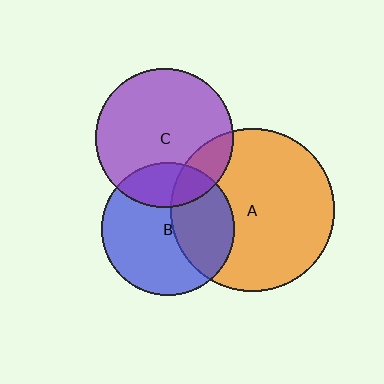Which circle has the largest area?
Circle A (orange).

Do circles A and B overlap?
Yes.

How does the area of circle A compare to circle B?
Approximately 1.5 times.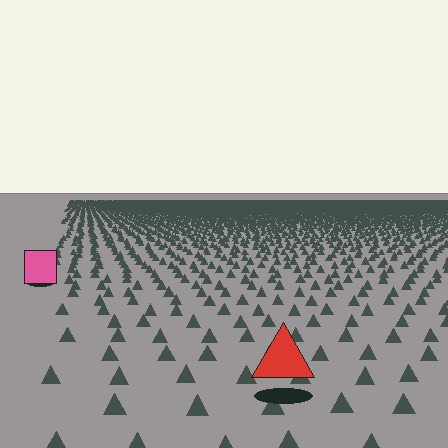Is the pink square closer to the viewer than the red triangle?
No. The red triangle is closer — you can tell from the texture gradient: the ground texture is coarser near it.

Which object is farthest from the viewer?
The pink square is farthest from the viewer. It appears smaller and the ground texture around it is denser.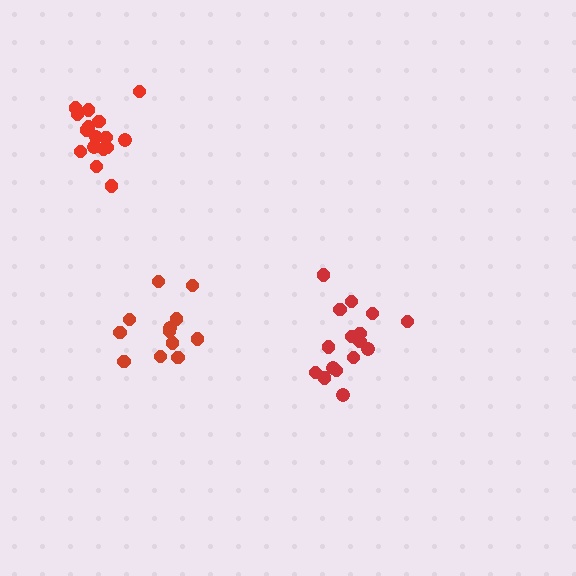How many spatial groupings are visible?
There are 3 spatial groupings.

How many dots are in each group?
Group 1: 12 dots, Group 2: 17 dots, Group 3: 16 dots (45 total).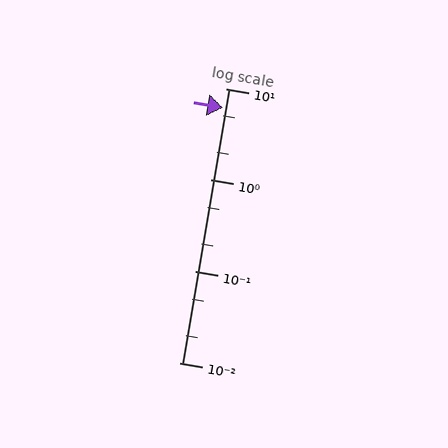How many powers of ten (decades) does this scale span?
The scale spans 3 decades, from 0.01 to 10.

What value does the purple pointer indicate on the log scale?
The pointer indicates approximately 6.2.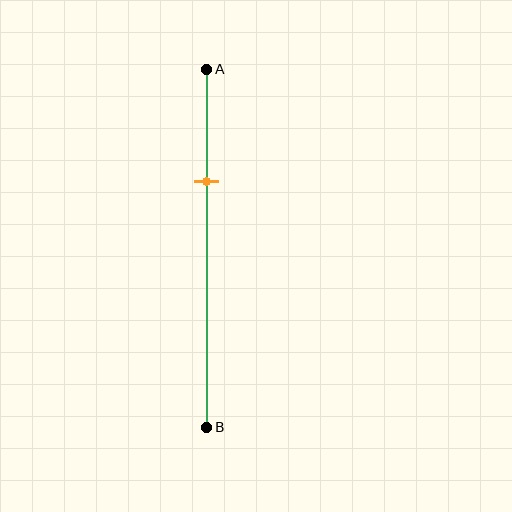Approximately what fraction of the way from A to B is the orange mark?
The orange mark is approximately 30% of the way from A to B.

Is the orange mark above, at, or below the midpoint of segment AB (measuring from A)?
The orange mark is above the midpoint of segment AB.